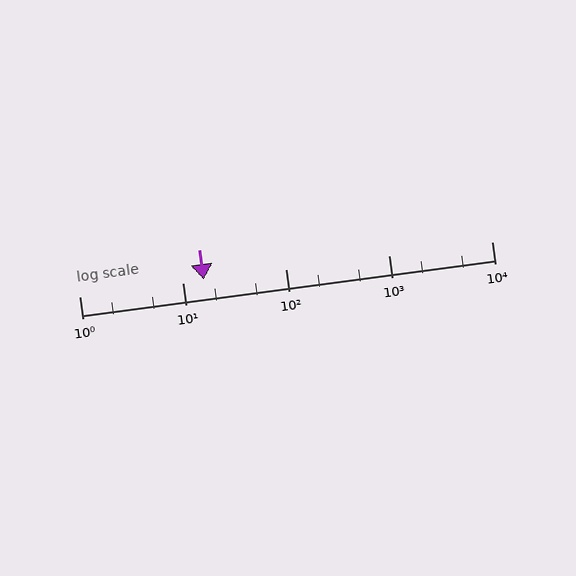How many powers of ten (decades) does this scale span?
The scale spans 4 decades, from 1 to 10000.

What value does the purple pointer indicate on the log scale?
The pointer indicates approximately 16.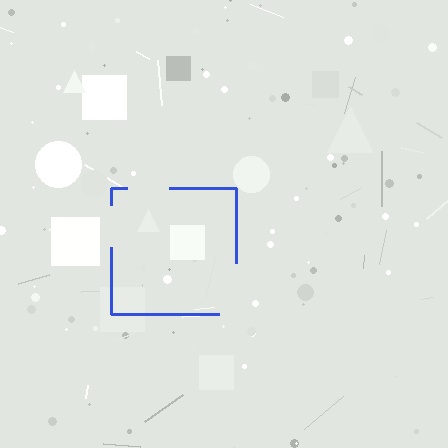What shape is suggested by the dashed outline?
The dashed outline suggests a square.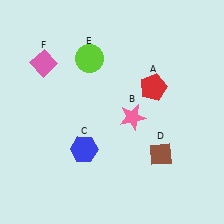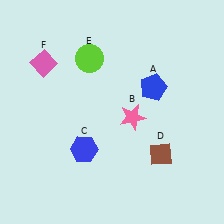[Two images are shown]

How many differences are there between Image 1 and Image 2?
There is 1 difference between the two images.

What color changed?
The pentagon (A) changed from red in Image 1 to blue in Image 2.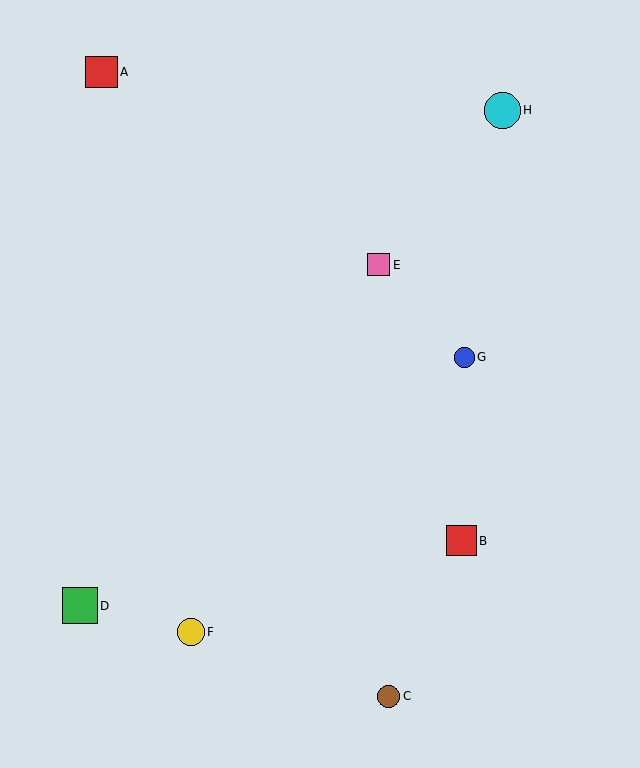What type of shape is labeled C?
Shape C is a brown circle.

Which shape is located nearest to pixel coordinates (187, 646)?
The yellow circle (labeled F) at (191, 632) is nearest to that location.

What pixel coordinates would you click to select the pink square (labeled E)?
Click at (379, 265) to select the pink square E.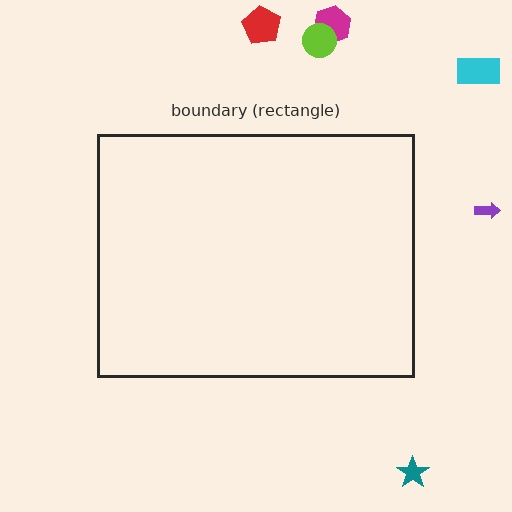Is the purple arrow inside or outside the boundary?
Outside.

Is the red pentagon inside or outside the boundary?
Outside.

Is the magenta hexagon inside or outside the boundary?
Outside.